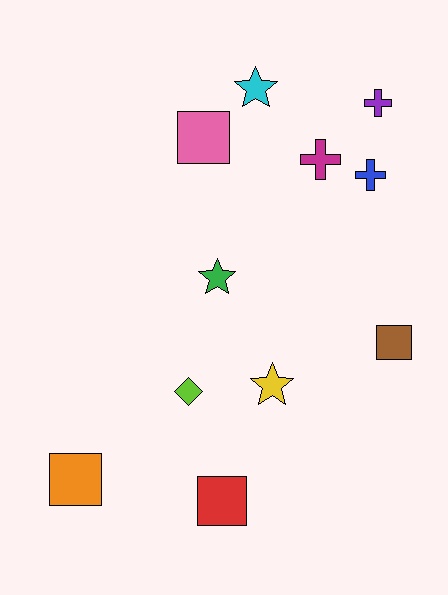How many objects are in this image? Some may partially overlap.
There are 11 objects.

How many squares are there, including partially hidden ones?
There are 4 squares.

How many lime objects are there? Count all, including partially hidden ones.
There is 1 lime object.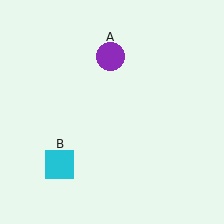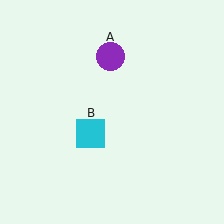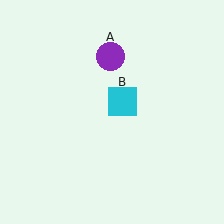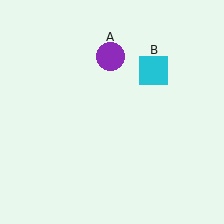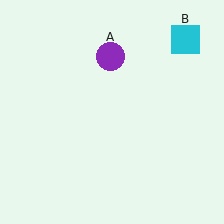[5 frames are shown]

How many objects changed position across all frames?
1 object changed position: cyan square (object B).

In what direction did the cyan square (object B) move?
The cyan square (object B) moved up and to the right.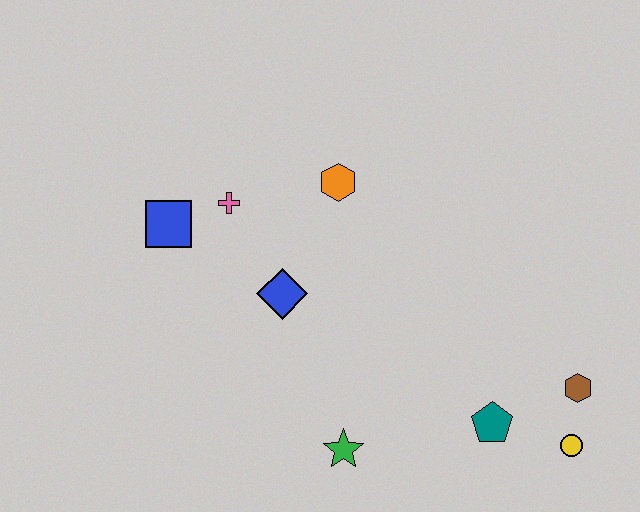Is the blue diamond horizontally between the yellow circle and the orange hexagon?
No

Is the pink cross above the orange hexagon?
No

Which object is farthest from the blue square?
The yellow circle is farthest from the blue square.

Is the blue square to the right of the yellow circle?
No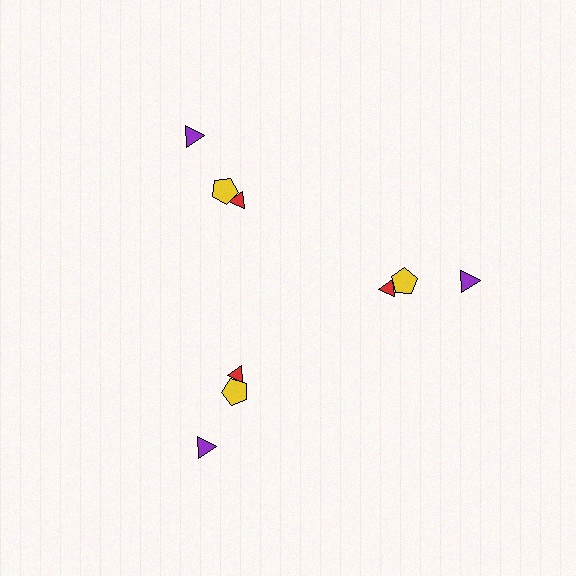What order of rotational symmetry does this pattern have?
This pattern has 3-fold rotational symmetry.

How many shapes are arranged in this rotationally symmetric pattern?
There are 9 shapes, arranged in 3 groups of 3.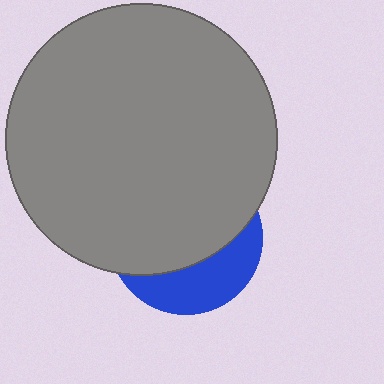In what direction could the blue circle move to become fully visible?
The blue circle could move down. That would shift it out from behind the gray circle entirely.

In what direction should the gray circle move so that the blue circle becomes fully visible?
The gray circle should move up. That is the shortest direction to clear the overlap and leave the blue circle fully visible.